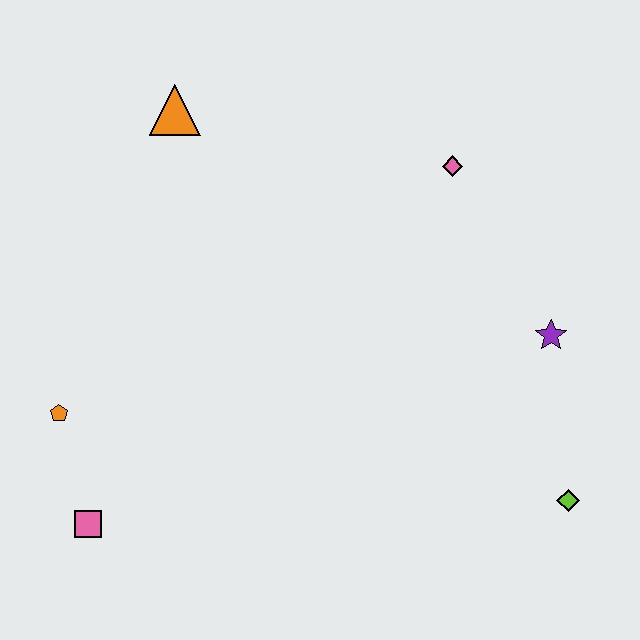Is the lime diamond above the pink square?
Yes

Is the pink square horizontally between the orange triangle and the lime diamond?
No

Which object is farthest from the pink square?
The pink diamond is farthest from the pink square.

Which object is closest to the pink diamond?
The purple star is closest to the pink diamond.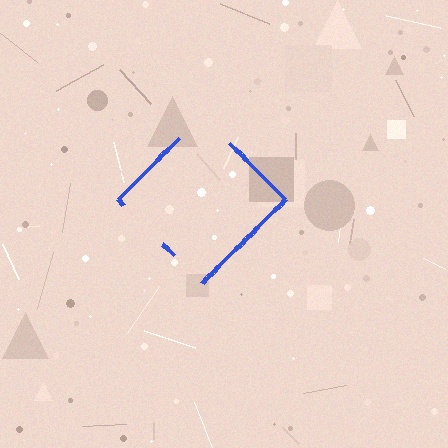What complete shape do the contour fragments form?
The contour fragments form a diamond.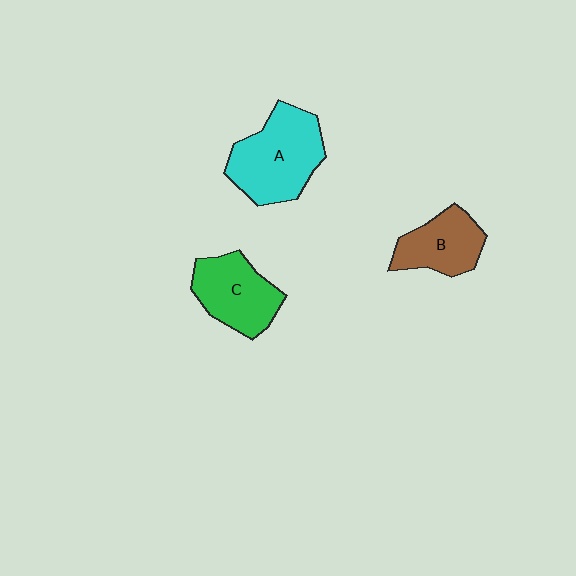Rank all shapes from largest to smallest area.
From largest to smallest: A (cyan), C (green), B (brown).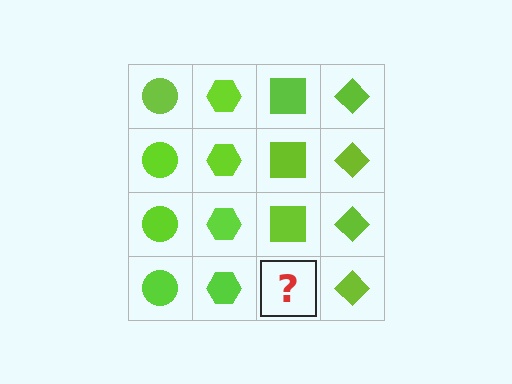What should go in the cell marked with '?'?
The missing cell should contain a lime square.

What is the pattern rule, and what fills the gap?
The rule is that each column has a consistent shape. The gap should be filled with a lime square.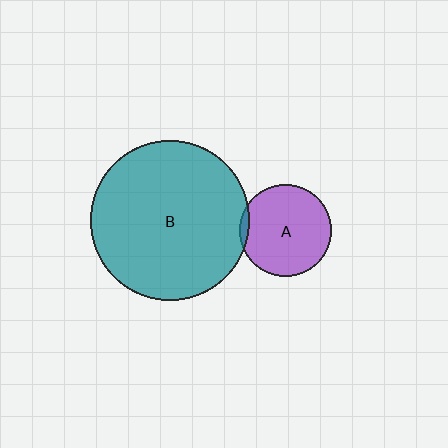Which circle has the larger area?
Circle B (teal).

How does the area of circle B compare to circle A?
Approximately 3.0 times.